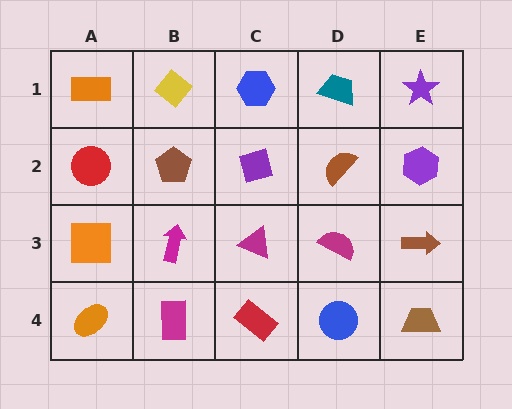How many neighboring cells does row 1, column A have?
2.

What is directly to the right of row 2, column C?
A brown semicircle.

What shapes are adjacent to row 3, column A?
A red circle (row 2, column A), an orange ellipse (row 4, column A), a magenta arrow (row 3, column B).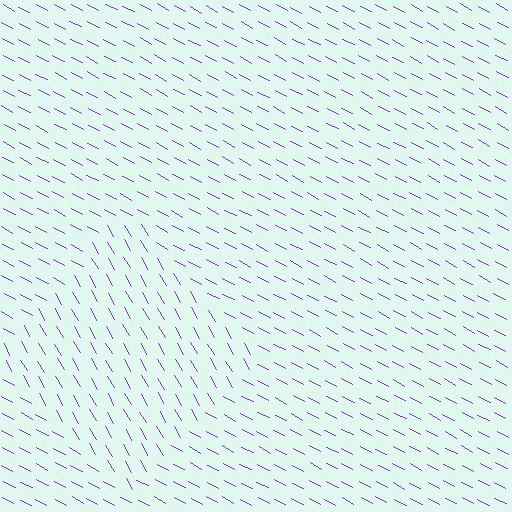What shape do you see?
I see a diamond.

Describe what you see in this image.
The image is filled with small purple line segments. A diamond region in the image has lines oriented differently from the surrounding lines, creating a visible texture boundary.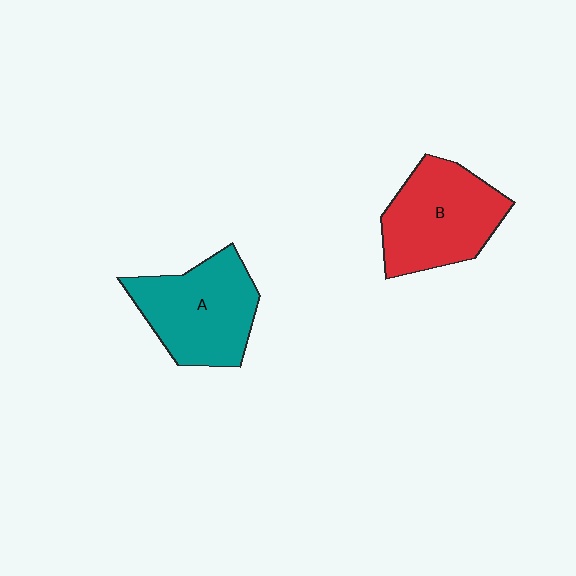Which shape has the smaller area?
Shape A (teal).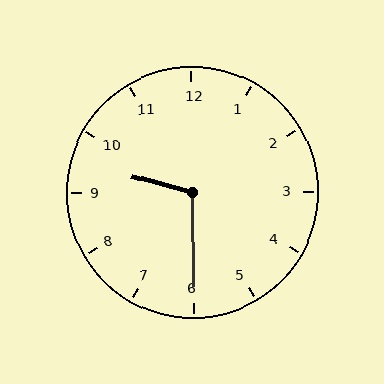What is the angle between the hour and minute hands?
Approximately 105 degrees.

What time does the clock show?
9:30.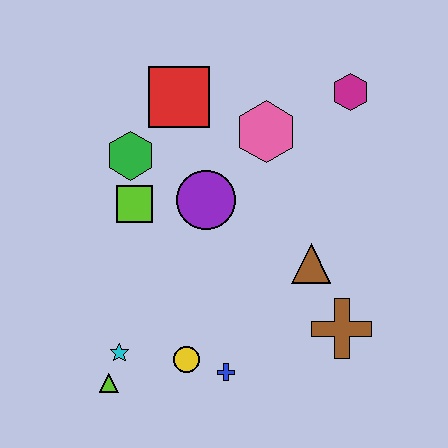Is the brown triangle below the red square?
Yes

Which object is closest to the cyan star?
The lime triangle is closest to the cyan star.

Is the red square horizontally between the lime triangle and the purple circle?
Yes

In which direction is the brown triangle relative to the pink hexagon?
The brown triangle is below the pink hexagon.